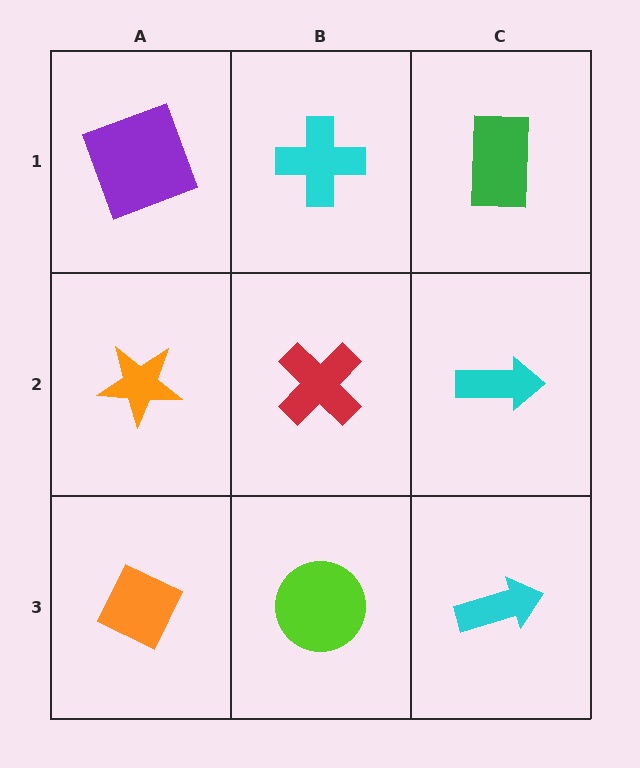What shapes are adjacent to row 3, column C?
A cyan arrow (row 2, column C), a lime circle (row 3, column B).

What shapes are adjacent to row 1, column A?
An orange star (row 2, column A), a cyan cross (row 1, column B).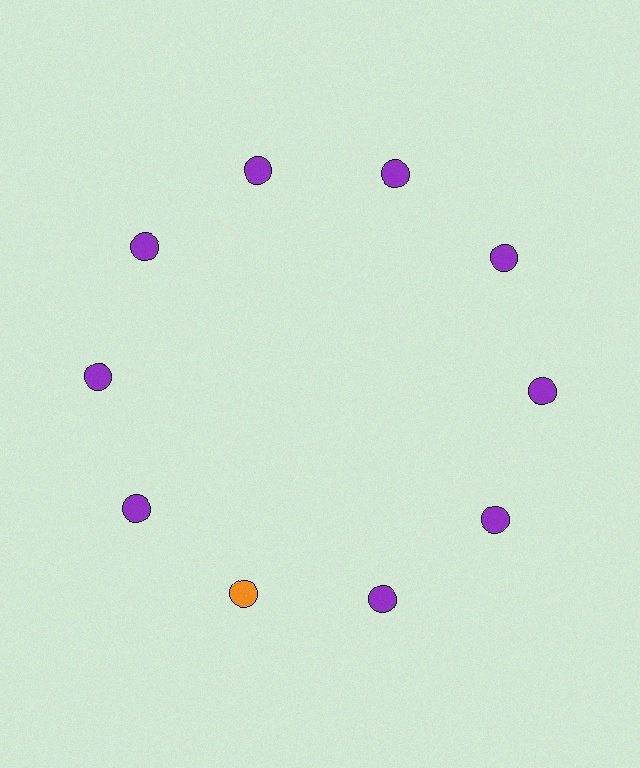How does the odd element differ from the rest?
It has a different color: orange instead of purple.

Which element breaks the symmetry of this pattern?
The orange circle at roughly the 7 o'clock position breaks the symmetry. All other shapes are purple circles.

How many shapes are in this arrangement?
There are 10 shapes arranged in a ring pattern.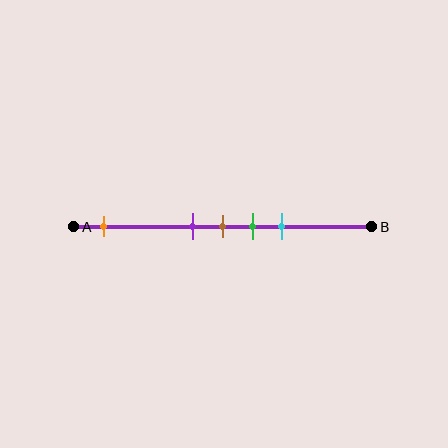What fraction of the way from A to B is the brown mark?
The brown mark is approximately 50% (0.5) of the way from A to B.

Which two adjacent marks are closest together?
The purple and brown marks are the closest adjacent pair.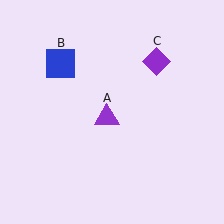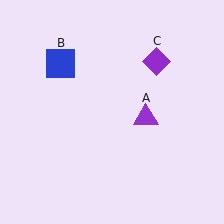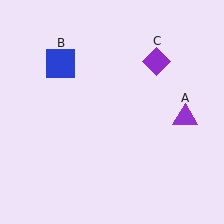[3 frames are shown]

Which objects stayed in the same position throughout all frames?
Blue square (object B) and purple diamond (object C) remained stationary.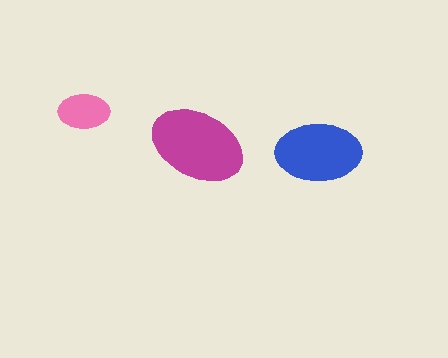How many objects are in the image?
There are 3 objects in the image.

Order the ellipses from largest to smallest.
the magenta one, the blue one, the pink one.